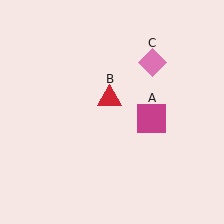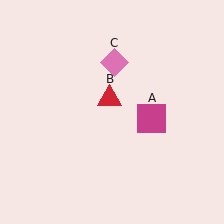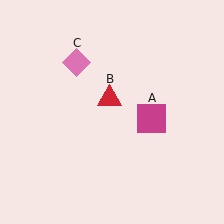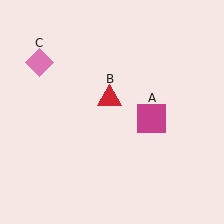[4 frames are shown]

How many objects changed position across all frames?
1 object changed position: pink diamond (object C).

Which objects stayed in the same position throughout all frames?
Magenta square (object A) and red triangle (object B) remained stationary.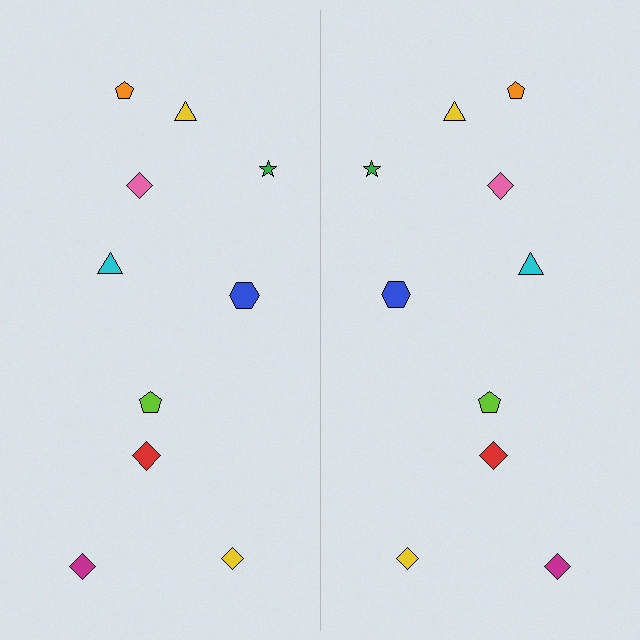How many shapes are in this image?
There are 20 shapes in this image.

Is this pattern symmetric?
Yes, this pattern has bilateral (reflection) symmetry.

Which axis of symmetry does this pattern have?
The pattern has a vertical axis of symmetry running through the center of the image.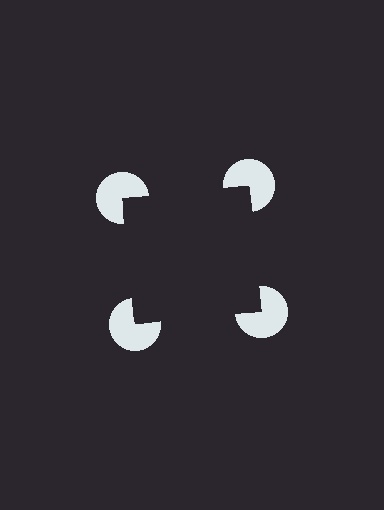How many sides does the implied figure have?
4 sides.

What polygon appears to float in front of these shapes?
An illusory square — its edges are inferred from the aligned wedge cuts in the pac-man discs, not physically drawn.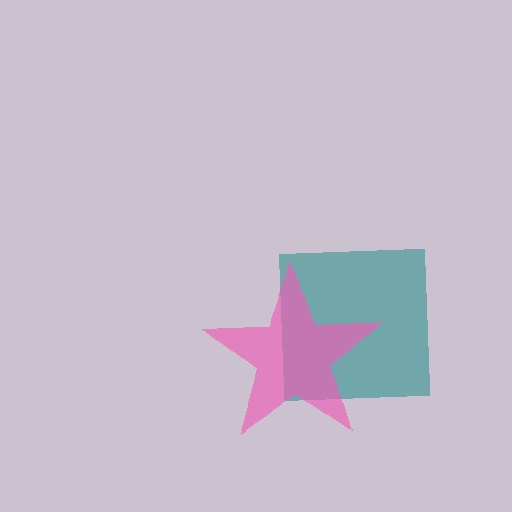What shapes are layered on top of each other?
The layered shapes are: a teal square, a pink star.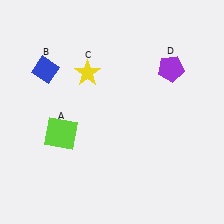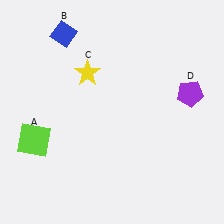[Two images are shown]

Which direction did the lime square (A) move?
The lime square (A) moved left.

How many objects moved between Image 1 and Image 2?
3 objects moved between the two images.